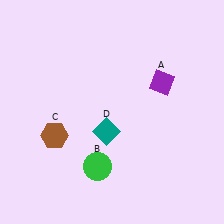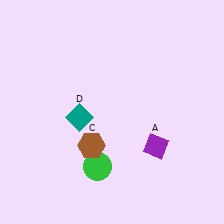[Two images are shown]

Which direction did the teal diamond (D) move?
The teal diamond (D) moved left.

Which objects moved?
The objects that moved are: the purple diamond (A), the brown hexagon (C), the teal diamond (D).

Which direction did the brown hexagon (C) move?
The brown hexagon (C) moved right.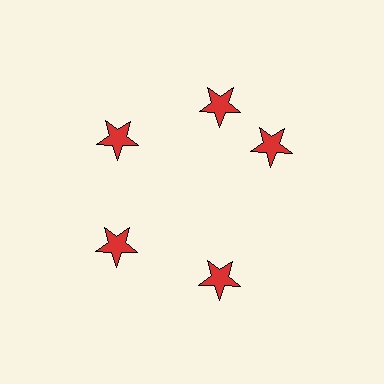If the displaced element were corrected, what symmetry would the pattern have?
It would have 5-fold rotational symmetry — the pattern would map onto itself every 72 degrees.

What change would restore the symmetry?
The symmetry would be restored by rotating it back into even spacing with its neighbors so that all 5 stars sit at equal angles and equal distance from the center.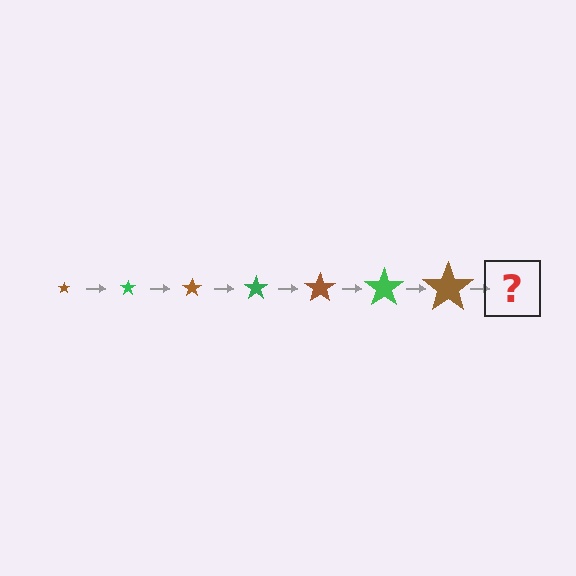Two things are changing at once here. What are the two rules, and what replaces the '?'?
The two rules are that the star grows larger each step and the color cycles through brown and green. The '?' should be a green star, larger than the previous one.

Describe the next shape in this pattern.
It should be a green star, larger than the previous one.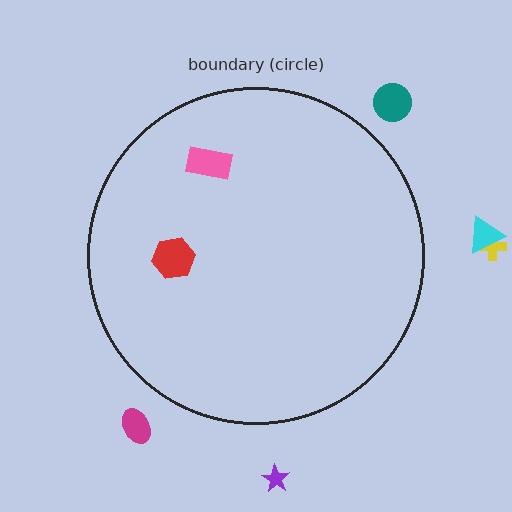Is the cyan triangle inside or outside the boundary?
Outside.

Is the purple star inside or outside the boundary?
Outside.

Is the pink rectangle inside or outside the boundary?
Inside.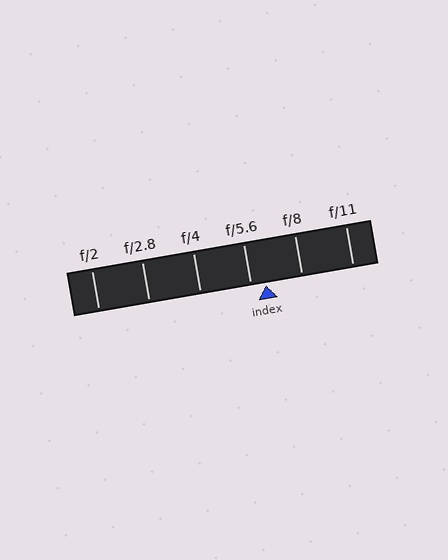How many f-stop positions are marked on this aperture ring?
There are 6 f-stop positions marked.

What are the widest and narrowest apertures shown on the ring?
The widest aperture shown is f/2 and the narrowest is f/11.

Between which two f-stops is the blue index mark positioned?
The index mark is between f/5.6 and f/8.